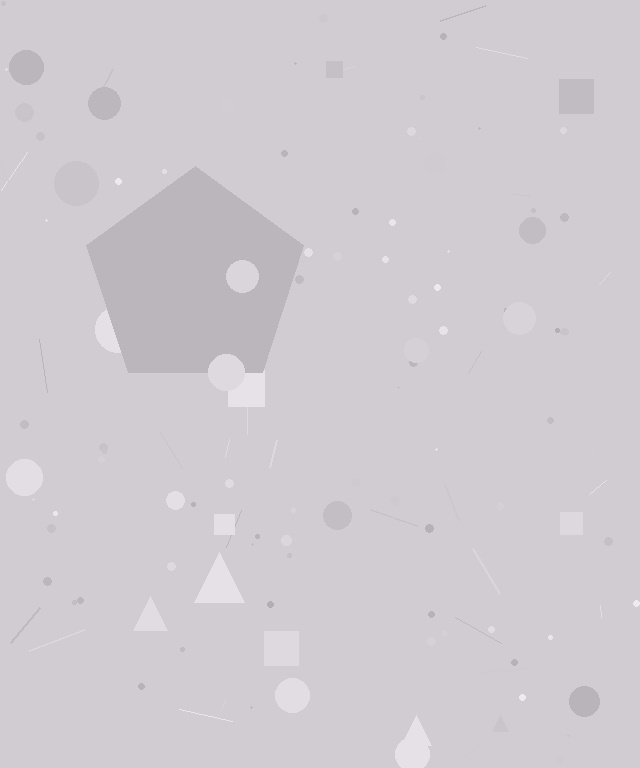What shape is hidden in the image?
A pentagon is hidden in the image.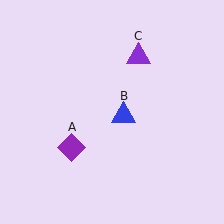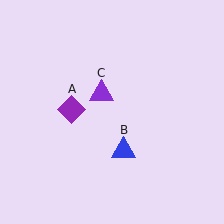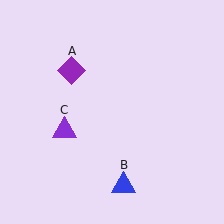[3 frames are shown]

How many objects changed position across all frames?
3 objects changed position: purple diamond (object A), blue triangle (object B), purple triangle (object C).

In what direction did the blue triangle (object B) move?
The blue triangle (object B) moved down.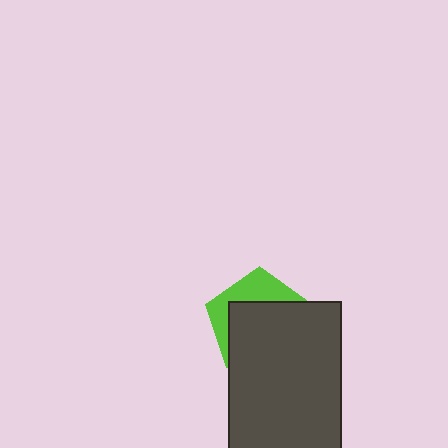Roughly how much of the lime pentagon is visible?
A small part of it is visible (roughly 34%).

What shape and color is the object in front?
The object in front is a dark gray rectangle.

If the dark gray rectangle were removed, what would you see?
You would see the complete lime pentagon.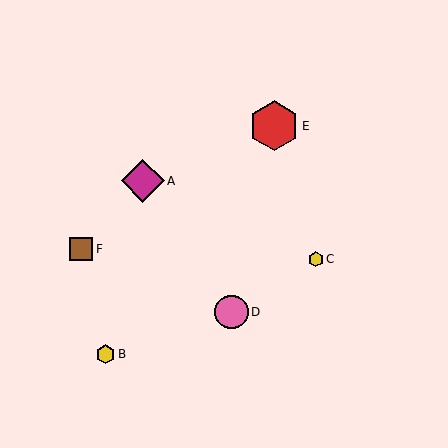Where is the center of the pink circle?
The center of the pink circle is at (232, 312).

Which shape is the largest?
The red hexagon (labeled E) is the largest.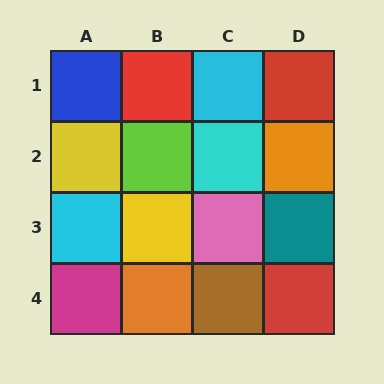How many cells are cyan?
3 cells are cyan.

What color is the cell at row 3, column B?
Yellow.